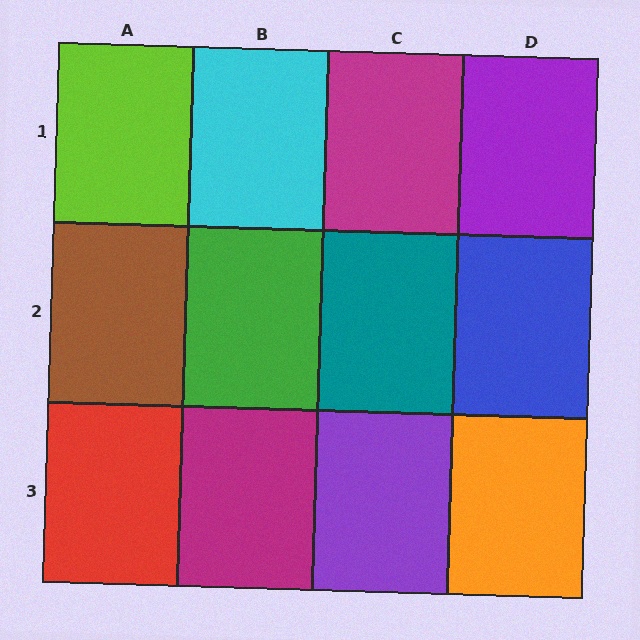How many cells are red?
1 cell is red.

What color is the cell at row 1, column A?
Lime.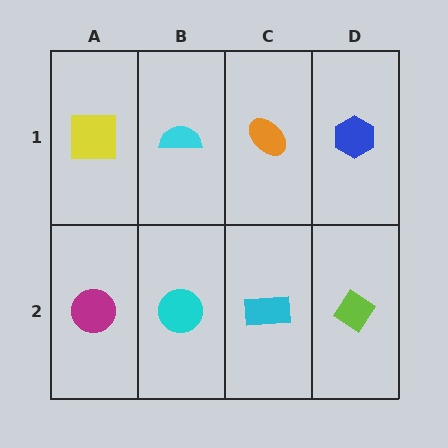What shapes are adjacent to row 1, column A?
A magenta circle (row 2, column A), a cyan semicircle (row 1, column B).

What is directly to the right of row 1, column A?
A cyan semicircle.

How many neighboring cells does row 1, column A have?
2.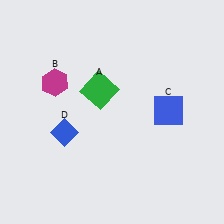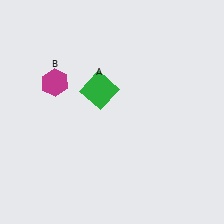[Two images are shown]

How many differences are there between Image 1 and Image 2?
There are 2 differences between the two images.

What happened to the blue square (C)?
The blue square (C) was removed in Image 2. It was in the top-right area of Image 1.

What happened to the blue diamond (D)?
The blue diamond (D) was removed in Image 2. It was in the bottom-left area of Image 1.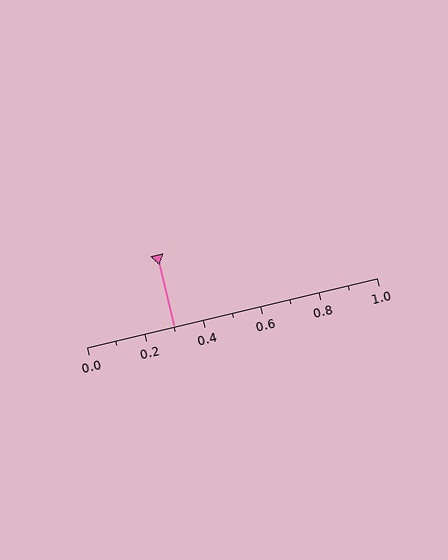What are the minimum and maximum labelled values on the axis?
The axis runs from 0.0 to 1.0.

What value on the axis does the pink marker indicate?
The marker indicates approximately 0.3.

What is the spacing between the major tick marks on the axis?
The major ticks are spaced 0.2 apart.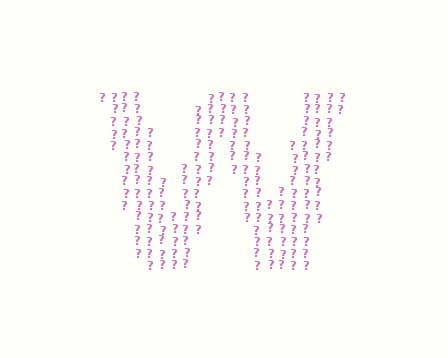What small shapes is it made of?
It is made of small question marks.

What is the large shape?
The large shape is the letter W.